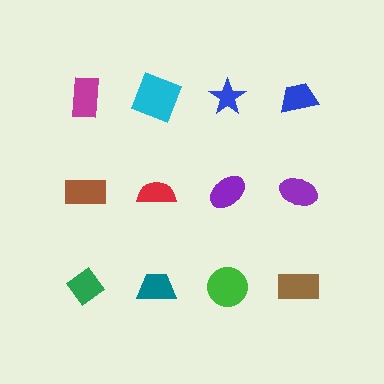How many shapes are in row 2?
4 shapes.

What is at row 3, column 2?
A teal trapezoid.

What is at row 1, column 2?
A cyan square.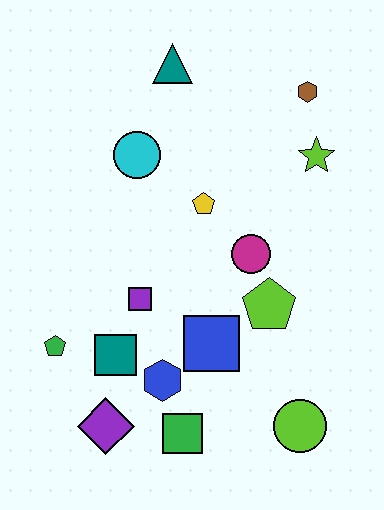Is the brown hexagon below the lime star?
No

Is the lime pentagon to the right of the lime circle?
No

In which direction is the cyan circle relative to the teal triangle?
The cyan circle is below the teal triangle.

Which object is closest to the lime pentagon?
The magenta circle is closest to the lime pentagon.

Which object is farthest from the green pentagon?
The brown hexagon is farthest from the green pentagon.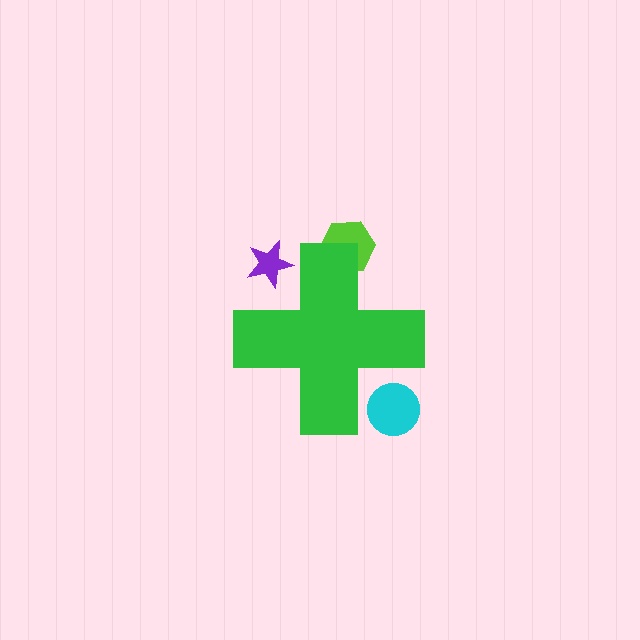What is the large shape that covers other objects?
A green cross.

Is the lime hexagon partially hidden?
Yes, the lime hexagon is partially hidden behind the green cross.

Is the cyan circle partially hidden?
Yes, the cyan circle is partially hidden behind the green cross.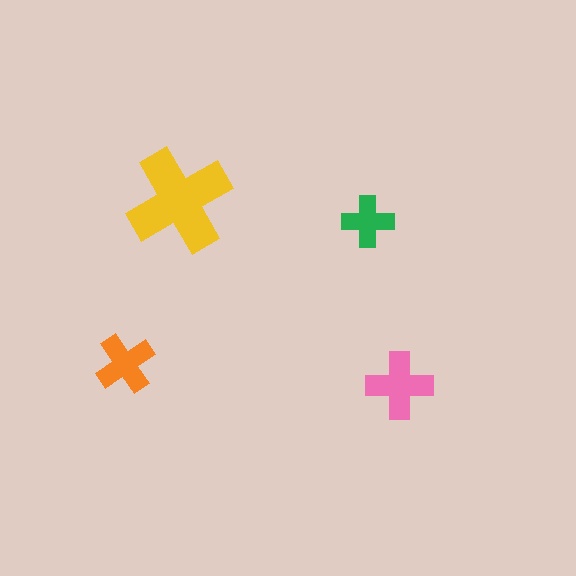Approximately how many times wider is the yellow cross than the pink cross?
About 1.5 times wider.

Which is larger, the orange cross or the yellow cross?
The yellow one.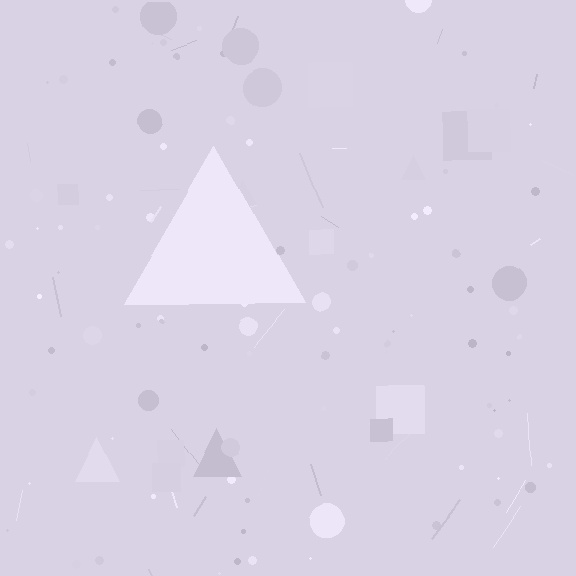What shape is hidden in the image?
A triangle is hidden in the image.